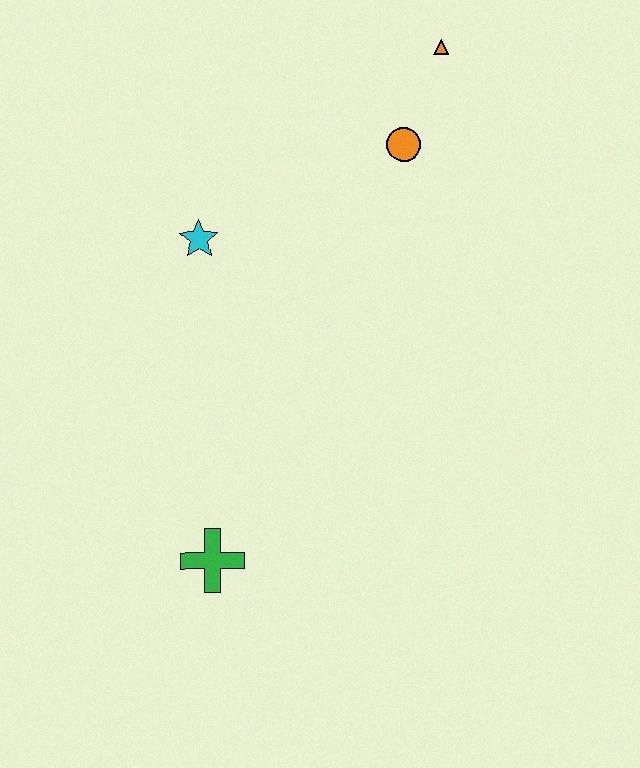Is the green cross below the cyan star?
Yes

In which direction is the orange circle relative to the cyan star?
The orange circle is to the right of the cyan star.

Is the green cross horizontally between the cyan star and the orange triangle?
Yes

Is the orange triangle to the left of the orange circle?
No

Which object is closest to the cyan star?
The orange circle is closest to the cyan star.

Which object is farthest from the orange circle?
The green cross is farthest from the orange circle.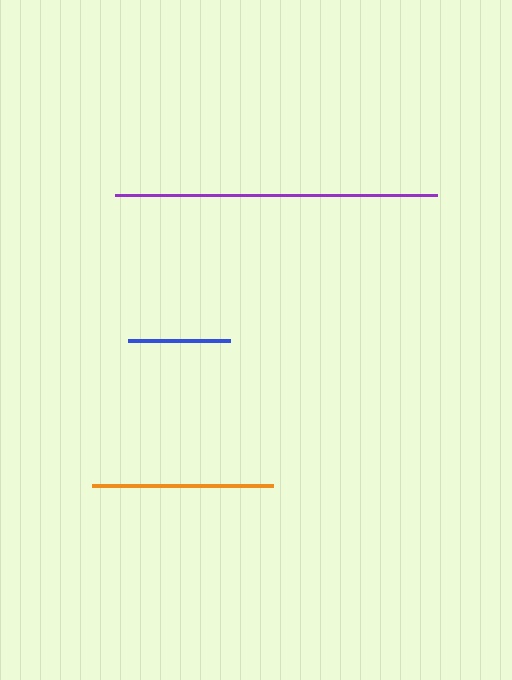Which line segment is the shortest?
The blue line is the shortest at approximately 102 pixels.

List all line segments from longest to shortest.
From longest to shortest: purple, orange, blue.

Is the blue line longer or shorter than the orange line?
The orange line is longer than the blue line.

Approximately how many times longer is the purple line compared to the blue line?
The purple line is approximately 3.1 times the length of the blue line.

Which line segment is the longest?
The purple line is the longest at approximately 322 pixels.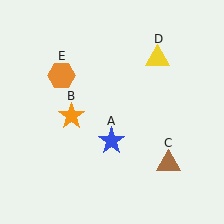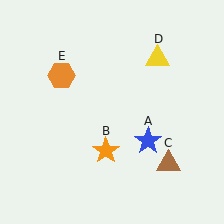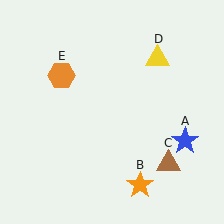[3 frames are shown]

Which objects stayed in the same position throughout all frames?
Brown triangle (object C) and yellow triangle (object D) and orange hexagon (object E) remained stationary.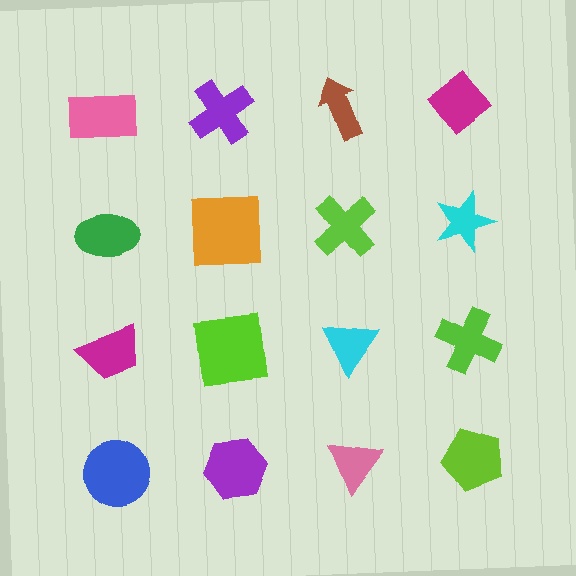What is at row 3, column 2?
A lime square.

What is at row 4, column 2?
A purple hexagon.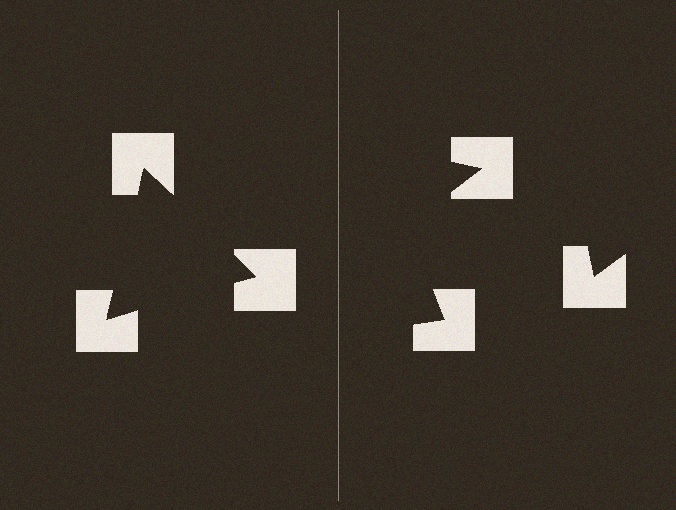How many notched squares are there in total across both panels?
6 — 3 on each side.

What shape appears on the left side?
An illusory triangle.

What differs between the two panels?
The notched squares are positioned identically on both sides; only the wedge orientations differ. On the left they align to a triangle; on the right they are misaligned.